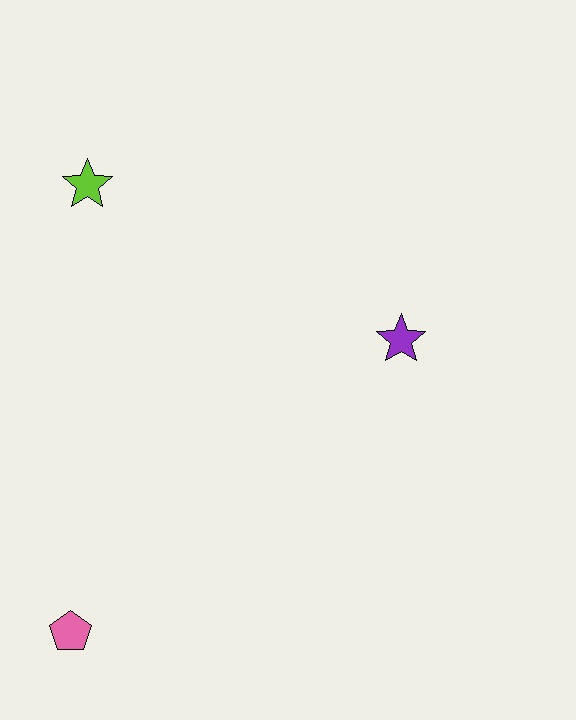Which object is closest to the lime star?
The purple star is closest to the lime star.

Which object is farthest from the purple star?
The pink pentagon is farthest from the purple star.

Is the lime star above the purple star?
Yes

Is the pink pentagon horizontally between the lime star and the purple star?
No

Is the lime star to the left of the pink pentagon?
No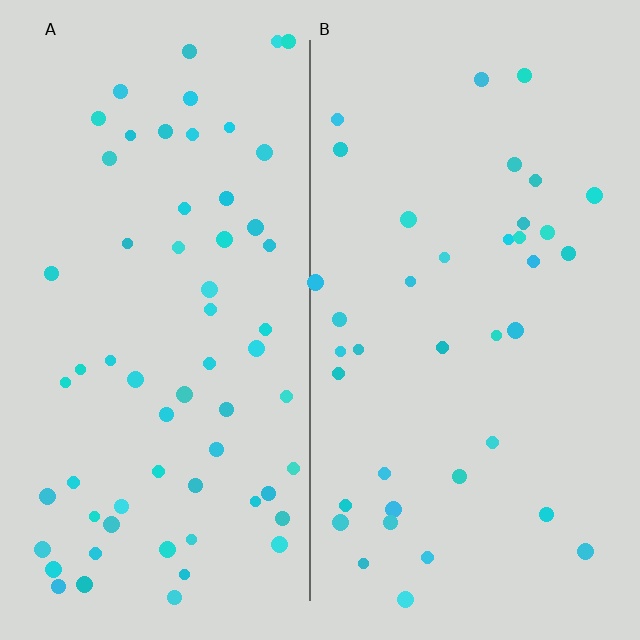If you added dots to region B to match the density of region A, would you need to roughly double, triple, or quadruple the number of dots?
Approximately double.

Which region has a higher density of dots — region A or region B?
A (the left).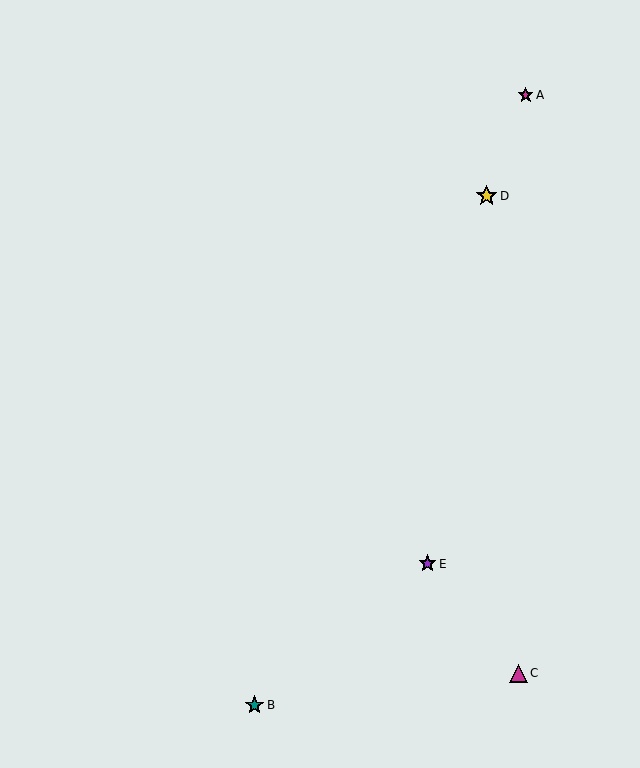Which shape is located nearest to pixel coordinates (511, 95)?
The magenta star (labeled A) at (526, 95) is nearest to that location.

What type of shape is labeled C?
Shape C is a magenta triangle.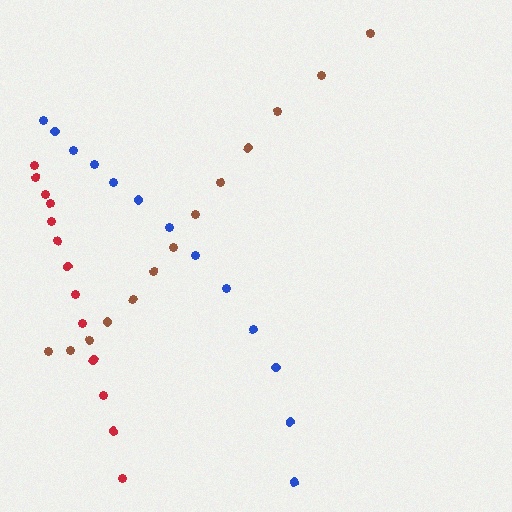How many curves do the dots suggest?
There are 3 distinct paths.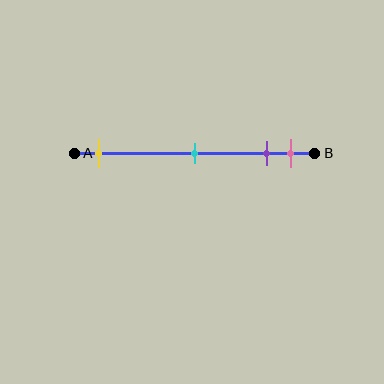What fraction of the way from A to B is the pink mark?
The pink mark is approximately 90% (0.9) of the way from A to B.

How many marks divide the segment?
There are 4 marks dividing the segment.